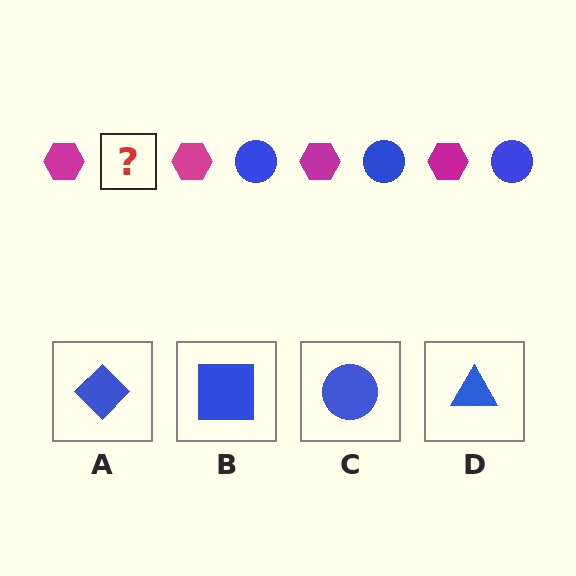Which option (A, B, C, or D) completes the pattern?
C.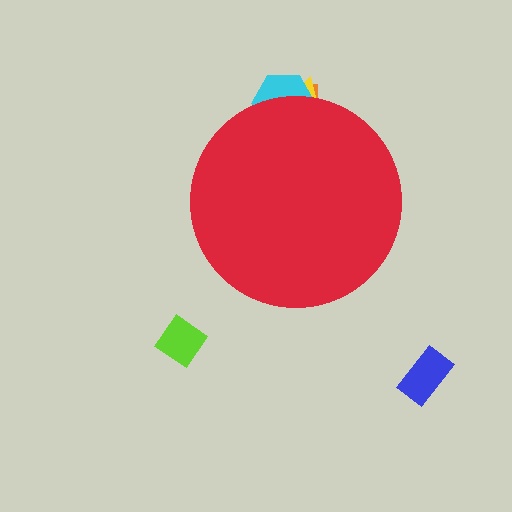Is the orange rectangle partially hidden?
Yes, the orange rectangle is partially hidden behind the red circle.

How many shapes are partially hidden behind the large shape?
3 shapes are partially hidden.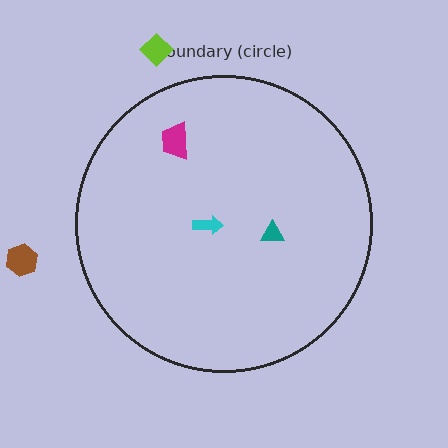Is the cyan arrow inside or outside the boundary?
Inside.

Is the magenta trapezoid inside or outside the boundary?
Inside.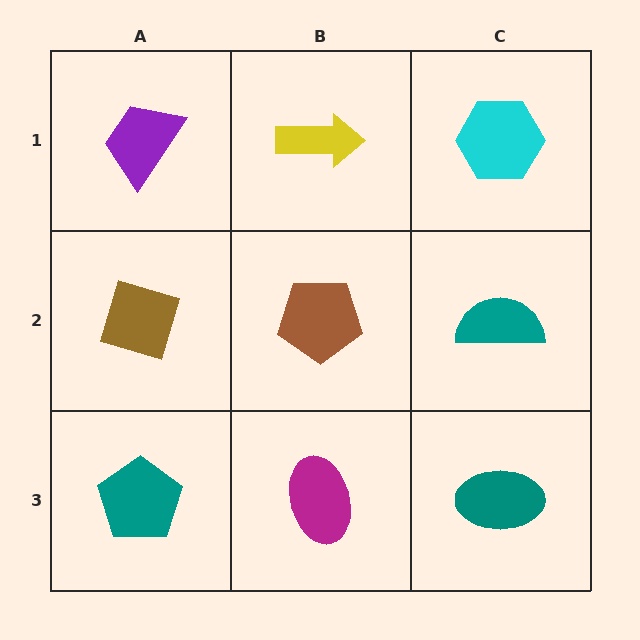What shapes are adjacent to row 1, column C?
A teal semicircle (row 2, column C), a yellow arrow (row 1, column B).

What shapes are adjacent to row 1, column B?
A brown pentagon (row 2, column B), a purple trapezoid (row 1, column A), a cyan hexagon (row 1, column C).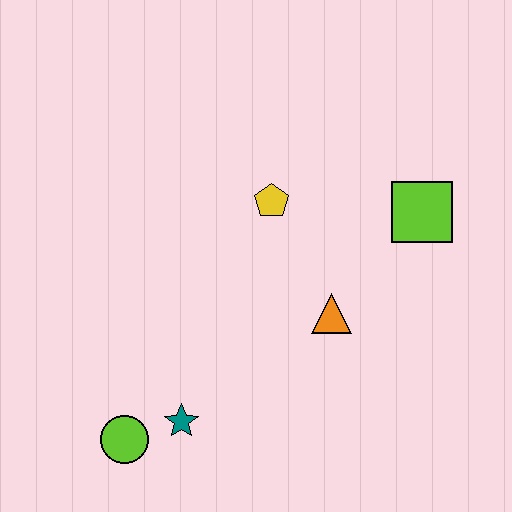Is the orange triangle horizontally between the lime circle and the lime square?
Yes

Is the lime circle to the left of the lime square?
Yes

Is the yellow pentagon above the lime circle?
Yes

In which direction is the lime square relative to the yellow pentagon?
The lime square is to the right of the yellow pentagon.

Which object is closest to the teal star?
The lime circle is closest to the teal star.